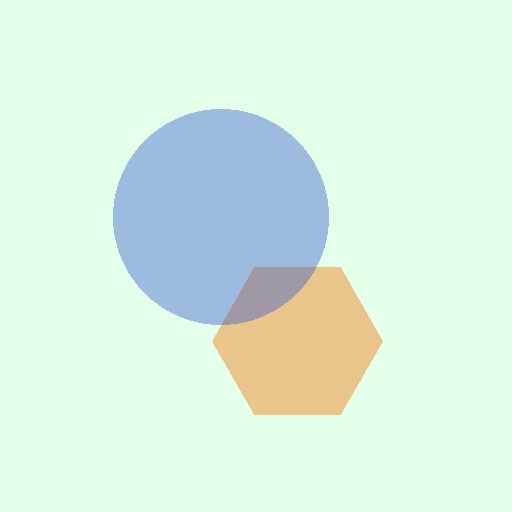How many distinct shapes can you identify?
There are 2 distinct shapes: an orange hexagon, a blue circle.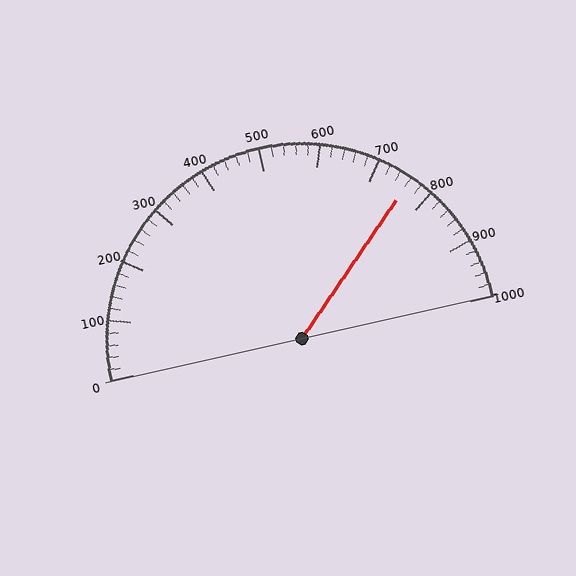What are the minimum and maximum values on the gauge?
The gauge ranges from 0 to 1000.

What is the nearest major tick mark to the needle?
The nearest major tick mark is 800.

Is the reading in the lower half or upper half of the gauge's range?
The reading is in the upper half of the range (0 to 1000).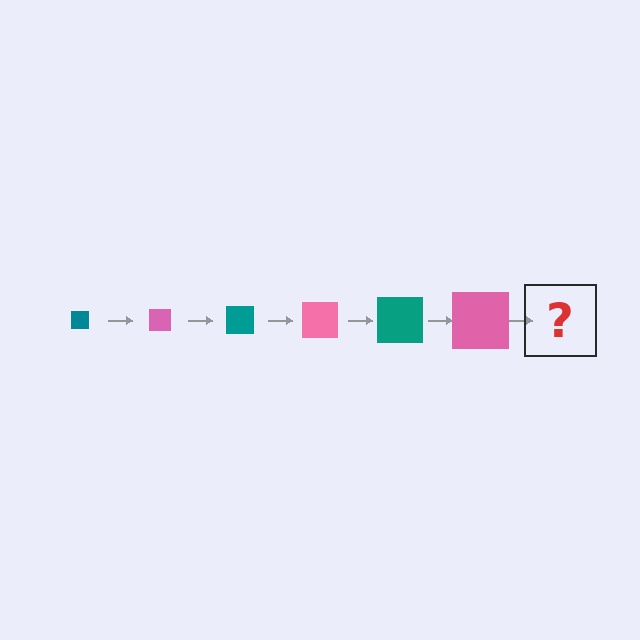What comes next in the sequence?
The next element should be a teal square, larger than the previous one.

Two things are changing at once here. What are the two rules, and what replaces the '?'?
The two rules are that the square grows larger each step and the color cycles through teal and pink. The '?' should be a teal square, larger than the previous one.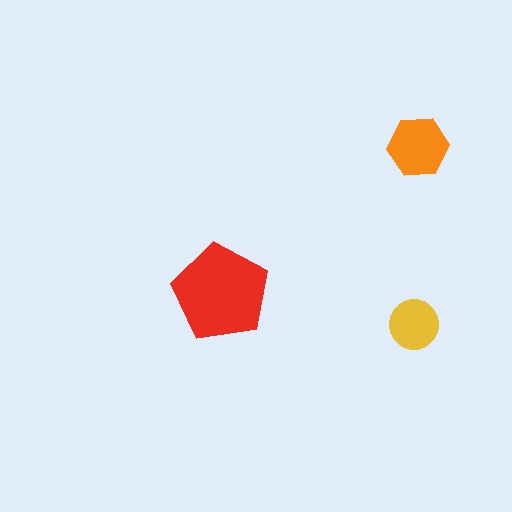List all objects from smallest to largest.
The yellow circle, the orange hexagon, the red pentagon.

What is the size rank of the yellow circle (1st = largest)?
3rd.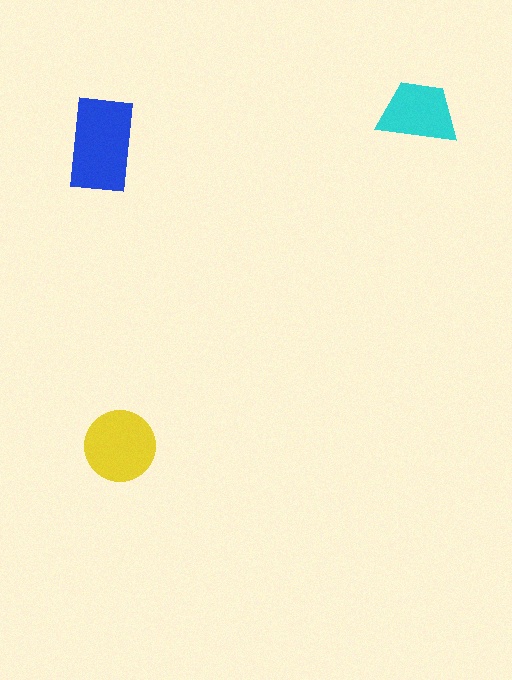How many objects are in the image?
There are 3 objects in the image.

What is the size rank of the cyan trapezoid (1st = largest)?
3rd.